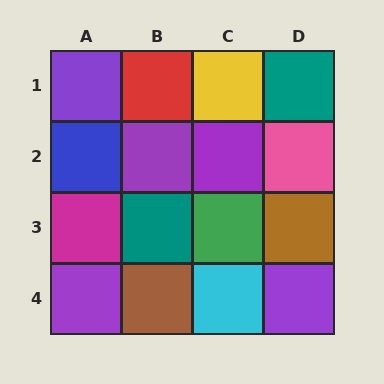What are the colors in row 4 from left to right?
Purple, brown, cyan, purple.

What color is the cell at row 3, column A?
Magenta.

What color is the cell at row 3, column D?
Brown.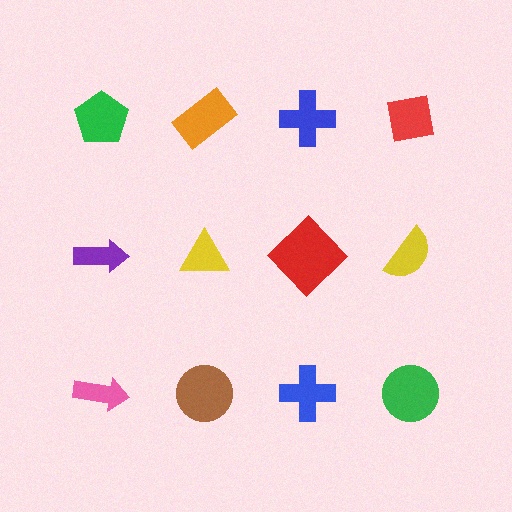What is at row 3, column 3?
A blue cross.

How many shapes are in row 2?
4 shapes.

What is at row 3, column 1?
A pink arrow.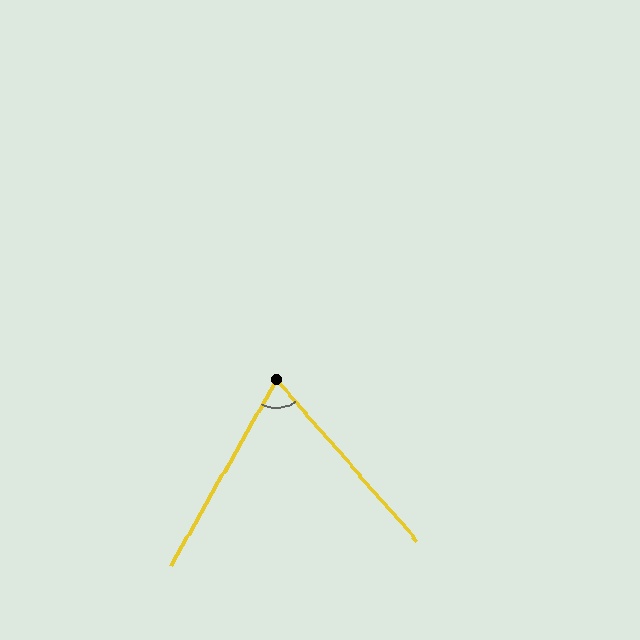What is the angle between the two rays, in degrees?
Approximately 71 degrees.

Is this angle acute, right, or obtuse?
It is acute.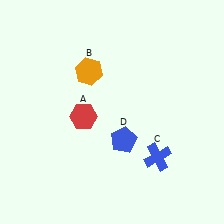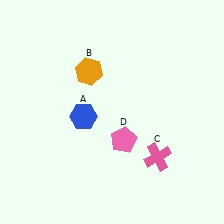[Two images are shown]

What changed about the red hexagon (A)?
In Image 1, A is red. In Image 2, it changed to blue.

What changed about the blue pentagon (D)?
In Image 1, D is blue. In Image 2, it changed to pink.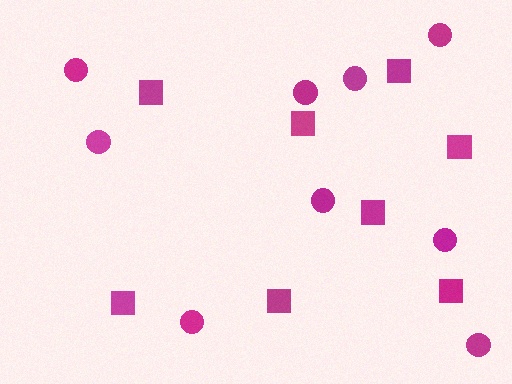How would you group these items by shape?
There are 2 groups: one group of squares (8) and one group of circles (9).